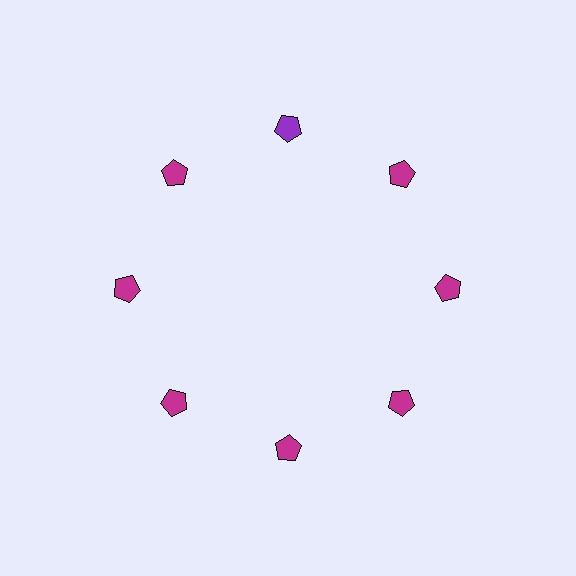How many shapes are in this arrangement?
There are 8 shapes arranged in a ring pattern.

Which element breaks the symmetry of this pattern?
The purple pentagon at roughly the 12 o'clock position breaks the symmetry. All other shapes are magenta pentagons.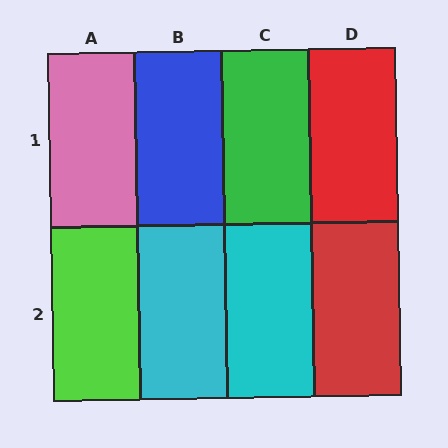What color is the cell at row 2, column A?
Lime.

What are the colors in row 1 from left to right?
Pink, blue, green, red.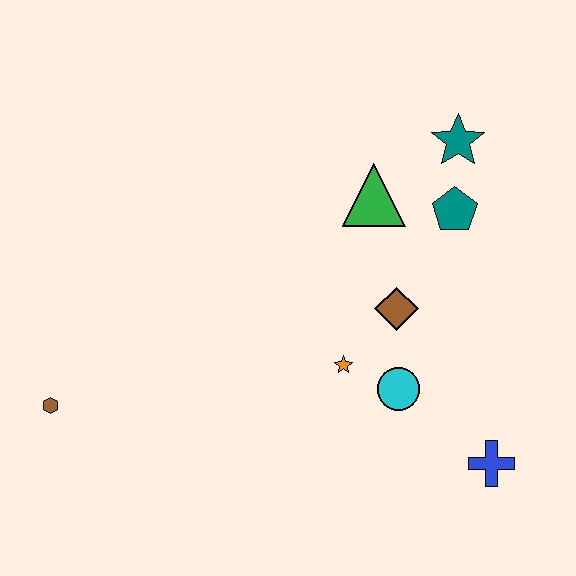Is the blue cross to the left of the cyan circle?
No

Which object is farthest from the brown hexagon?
The teal star is farthest from the brown hexagon.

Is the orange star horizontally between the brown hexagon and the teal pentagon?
Yes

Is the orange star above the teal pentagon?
No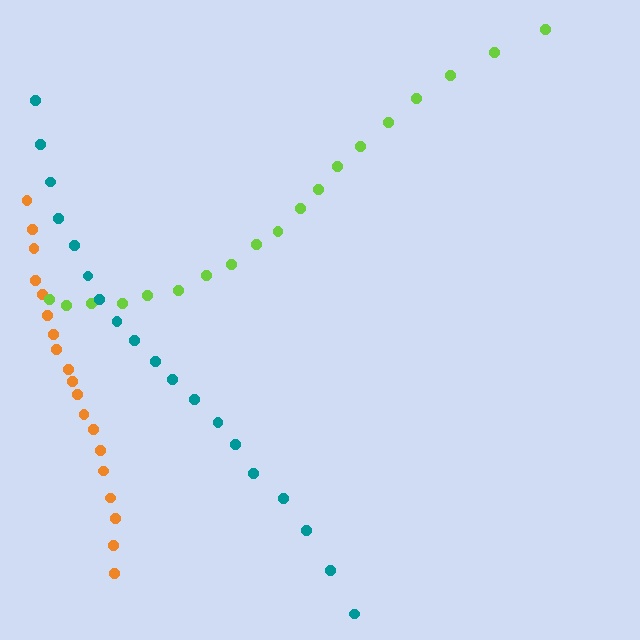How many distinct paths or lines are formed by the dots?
There are 3 distinct paths.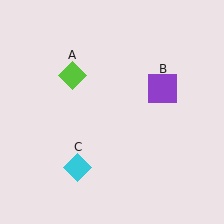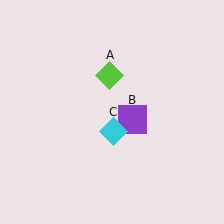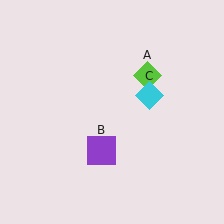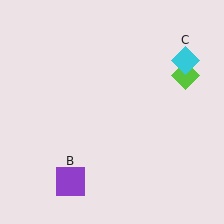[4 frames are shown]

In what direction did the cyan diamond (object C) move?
The cyan diamond (object C) moved up and to the right.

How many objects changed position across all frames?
3 objects changed position: lime diamond (object A), purple square (object B), cyan diamond (object C).